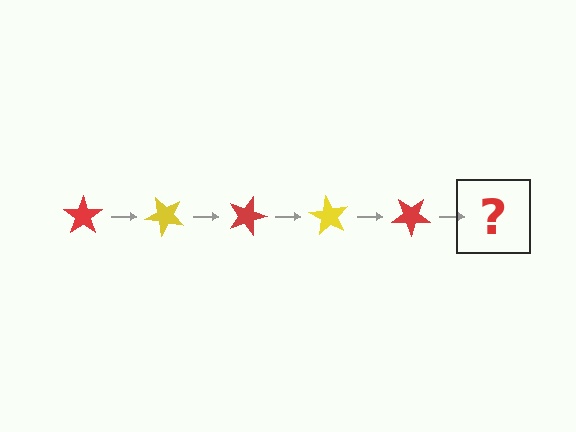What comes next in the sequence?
The next element should be a yellow star, rotated 225 degrees from the start.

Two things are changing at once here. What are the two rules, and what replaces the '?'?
The two rules are that it rotates 45 degrees each step and the color cycles through red and yellow. The '?' should be a yellow star, rotated 225 degrees from the start.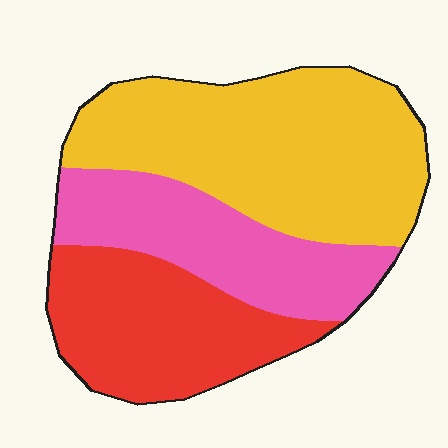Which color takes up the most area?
Yellow, at roughly 45%.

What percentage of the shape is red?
Red takes up about one quarter (1/4) of the shape.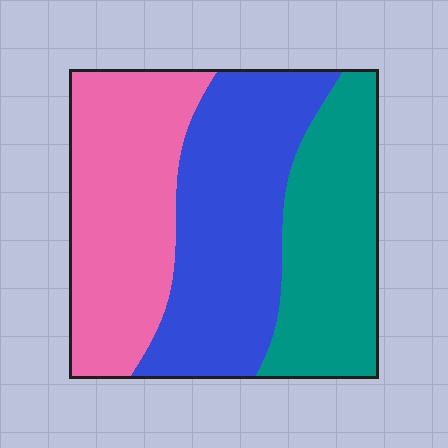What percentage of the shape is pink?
Pink covers 34% of the shape.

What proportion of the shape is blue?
Blue takes up between a third and a half of the shape.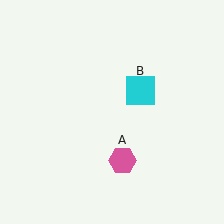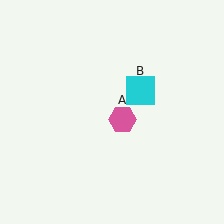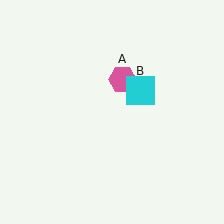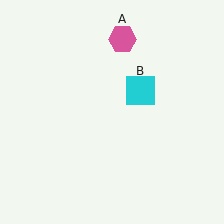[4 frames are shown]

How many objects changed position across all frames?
1 object changed position: pink hexagon (object A).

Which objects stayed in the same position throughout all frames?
Cyan square (object B) remained stationary.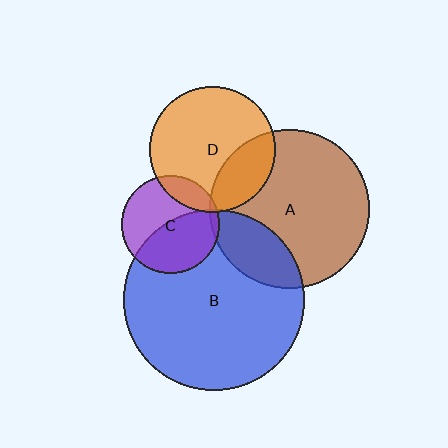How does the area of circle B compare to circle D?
Approximately 2.1 times.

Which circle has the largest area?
Circle B (blue).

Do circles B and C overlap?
Yes.